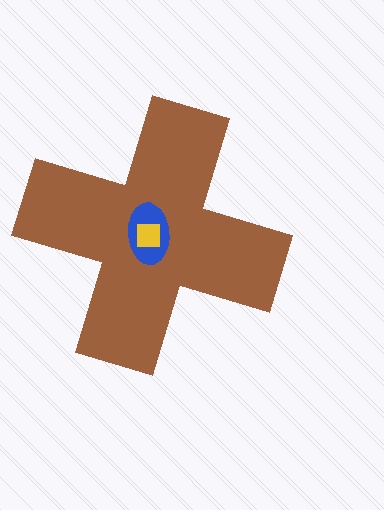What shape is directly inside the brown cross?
The blue ellipse.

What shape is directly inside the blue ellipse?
The yellow square.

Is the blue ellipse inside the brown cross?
Yes.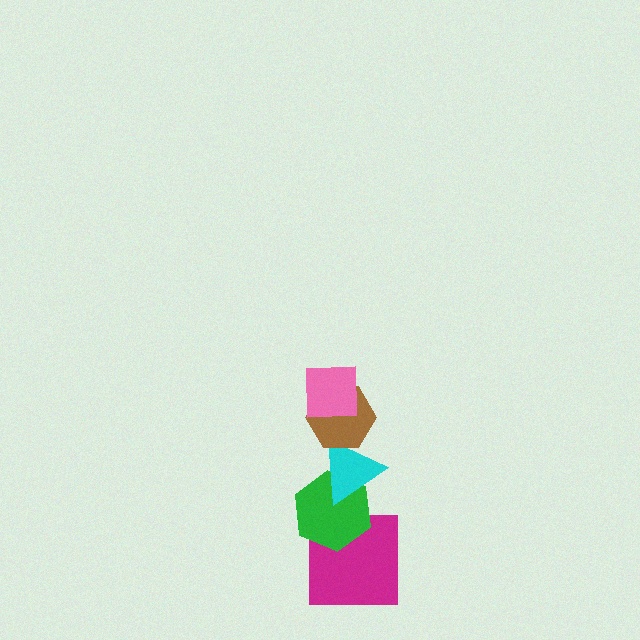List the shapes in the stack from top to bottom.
From top to bottom: the pink square, the brown hexagon, the cyan triangle, the green hexagon, the magenta square.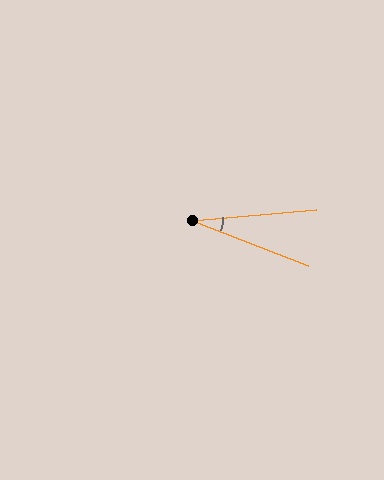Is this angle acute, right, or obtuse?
It is acute.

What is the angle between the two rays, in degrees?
Approximately 26 degrees.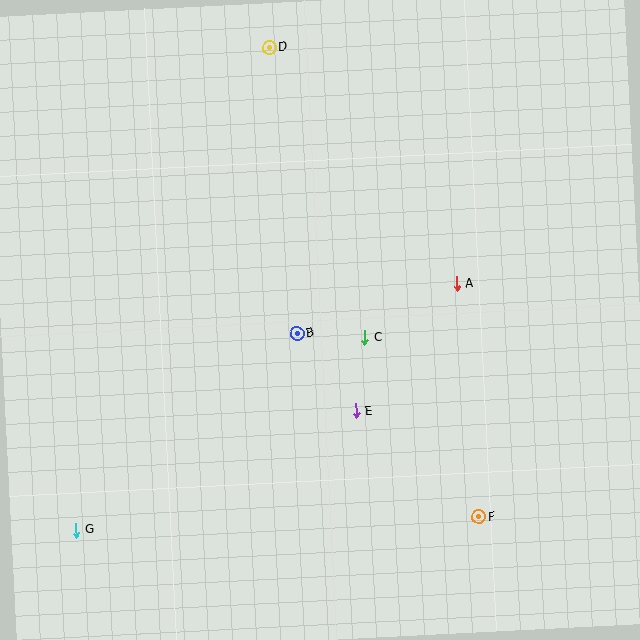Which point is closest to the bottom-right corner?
Point F is closest to the bottom-right corner.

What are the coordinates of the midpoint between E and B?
The midpoint between E and B is at (326, 372).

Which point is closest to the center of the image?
Point B at (297, 333) is closest to the center.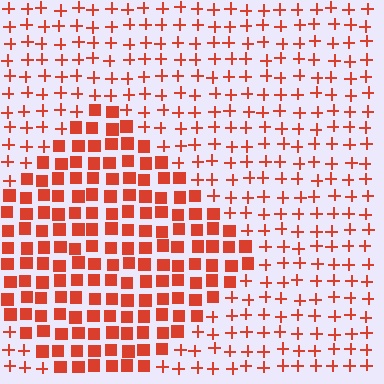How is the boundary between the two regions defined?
The boundary is defined by a change in element shape: squares inside vs. plus signs outside. All elements share the same color and spacing.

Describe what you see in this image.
The image is filled with small red elements arranged in a uniform grid. A diamond-shaped region contains squares, while the surrounding area contains plus signs. The boundary is defined purely by the change in element shape.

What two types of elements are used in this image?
The image uses squares inside the diamond region and plus signs outside it.